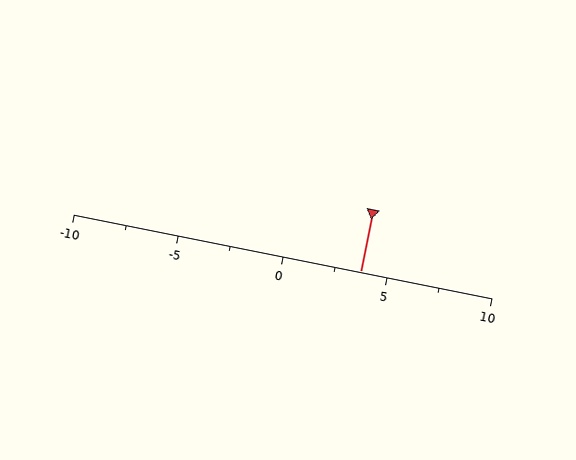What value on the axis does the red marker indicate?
The marker indicates approximately 3.8.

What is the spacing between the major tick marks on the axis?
The major ticks are spaced 5 apart.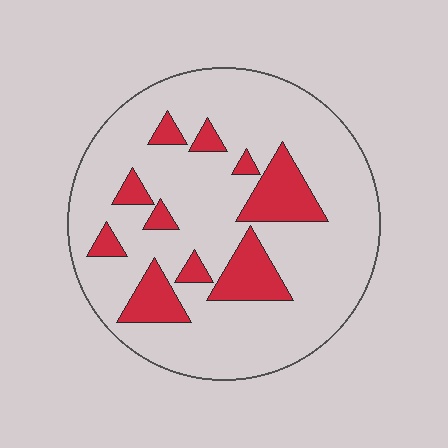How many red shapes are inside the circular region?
10.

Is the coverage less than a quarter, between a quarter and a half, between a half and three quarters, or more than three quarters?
Less than a quarter.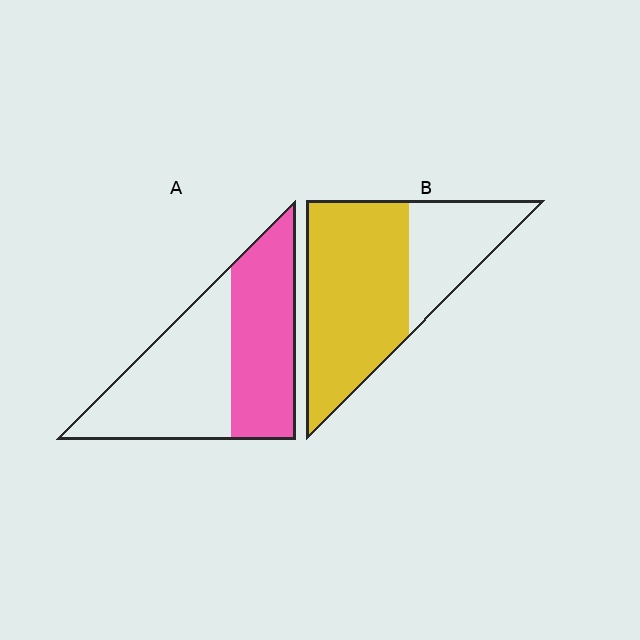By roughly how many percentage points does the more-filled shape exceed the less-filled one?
By roughly 20 percentage points (B over A).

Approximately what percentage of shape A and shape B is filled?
A is approximately 45% and B is approximately 70%.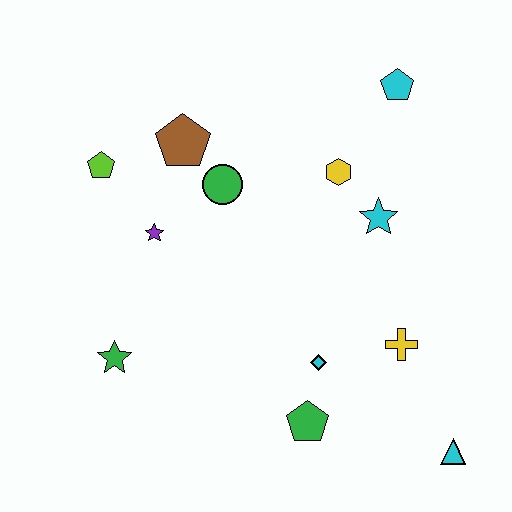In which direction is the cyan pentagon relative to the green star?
The cyan pentagon is to the right of the green star.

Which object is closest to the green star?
The purple star is closest to the green star.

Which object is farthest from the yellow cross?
The lime pentagon is farthest from the yellow cross.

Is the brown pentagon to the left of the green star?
No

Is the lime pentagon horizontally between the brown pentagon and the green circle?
No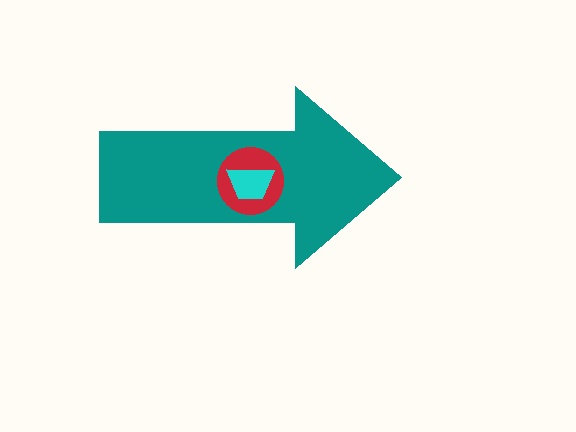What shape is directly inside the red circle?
The cyan trapezoid.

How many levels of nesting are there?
3.